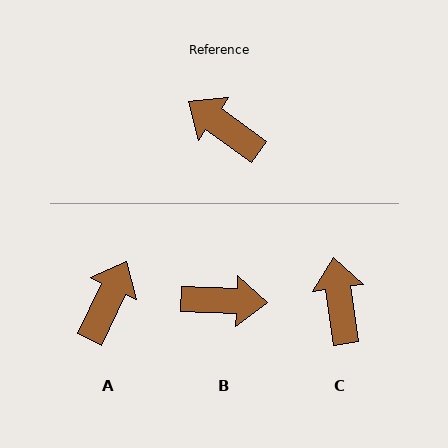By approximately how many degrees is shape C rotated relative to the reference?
Approximately 46 degrees clockwise.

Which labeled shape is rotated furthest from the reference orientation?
B, about 146 degrees away.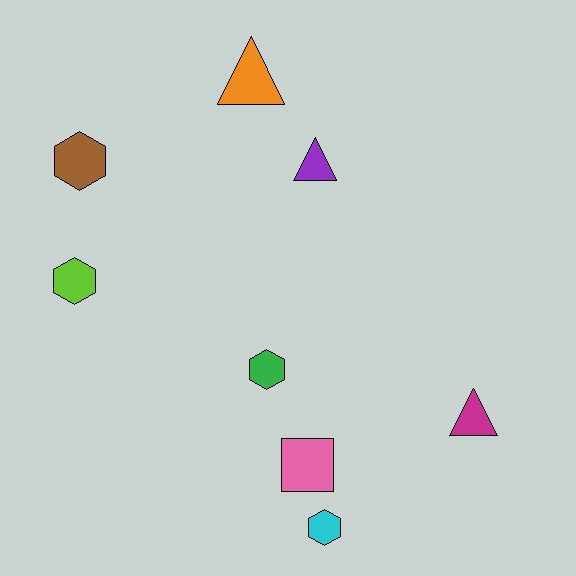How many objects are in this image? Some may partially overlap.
There are 8 objects.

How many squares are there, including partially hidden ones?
There is 1 square.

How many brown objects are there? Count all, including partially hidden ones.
There is 1 brown object.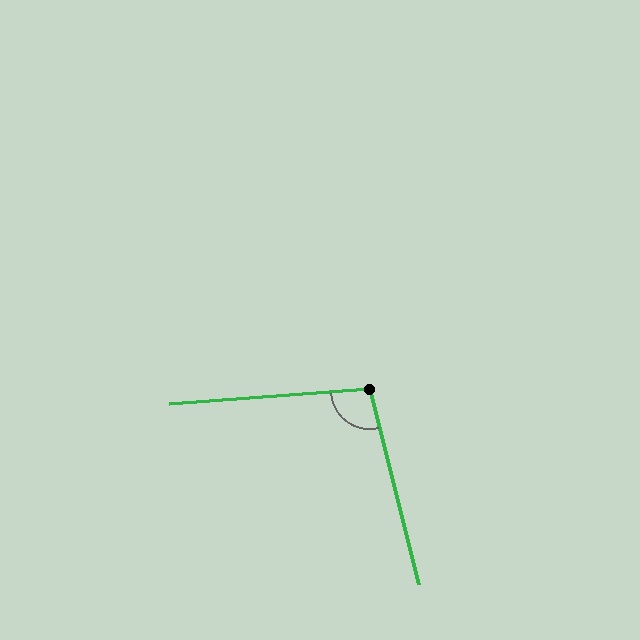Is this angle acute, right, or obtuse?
It is obtuse.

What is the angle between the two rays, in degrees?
Approximately 100 degrees.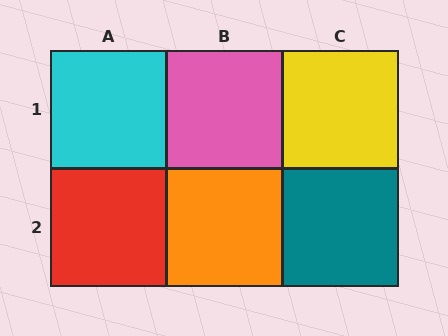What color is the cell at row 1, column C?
Yellow.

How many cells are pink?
1 cell is pink.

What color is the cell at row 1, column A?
Cyan.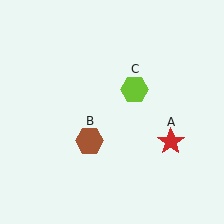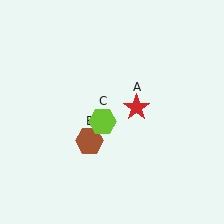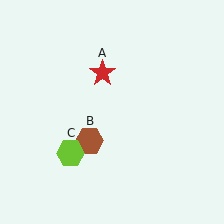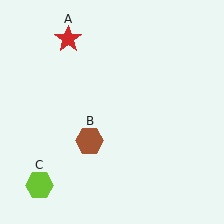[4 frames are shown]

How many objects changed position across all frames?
2 objects changed position: red star (object A), lime hexagon (object C).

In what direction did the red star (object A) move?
The red star (object A) moved up and to the left.